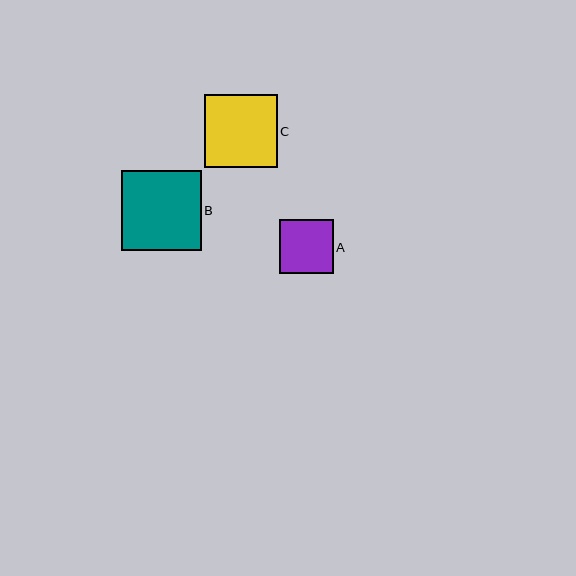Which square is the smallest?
Square A is the smallest with a size of approximately 54 pixels.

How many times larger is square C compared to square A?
Square C is approximately 1.4 times the size of square A.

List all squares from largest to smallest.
From largest to smallest: B, C, A.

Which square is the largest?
Square B is the largest with a size of approximately 80 pixels.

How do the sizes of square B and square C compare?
Square B and square C are approximately the same size.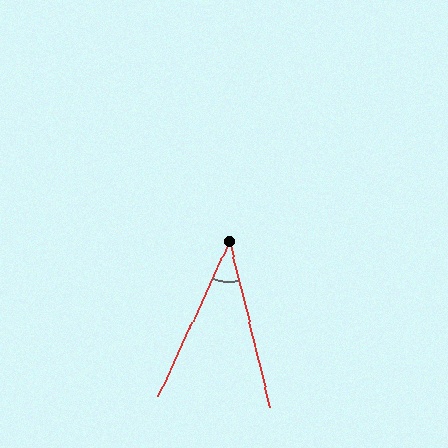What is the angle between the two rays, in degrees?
Approximately 38 degrees.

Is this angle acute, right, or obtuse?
It is acute.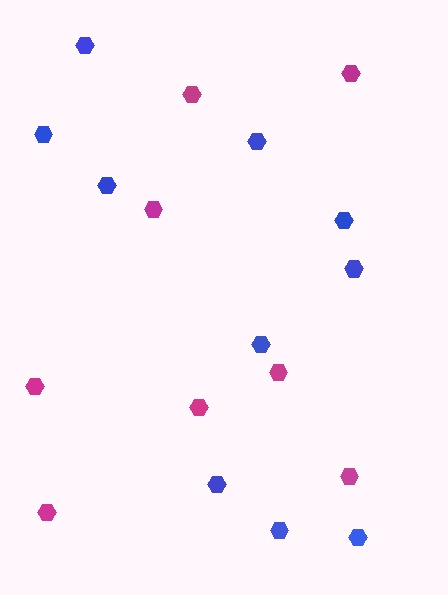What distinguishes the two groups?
There are 2 groups: one group of blue hexagons (10) and one group of magenta hexagons (8).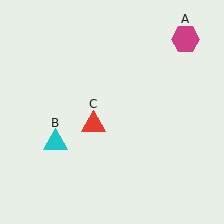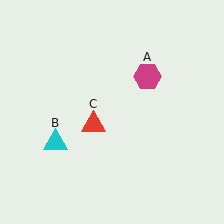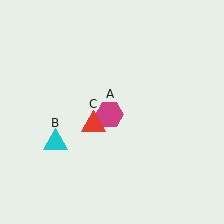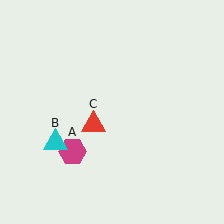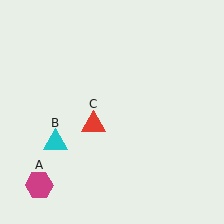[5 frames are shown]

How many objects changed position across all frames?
1 object changed position: magenta hexagon (object A).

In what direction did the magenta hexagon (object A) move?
The magenta hexagon (object A) moved down and to the left.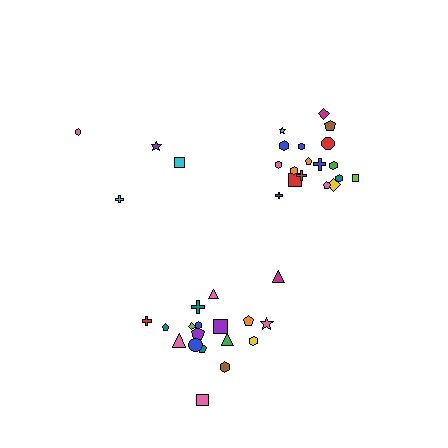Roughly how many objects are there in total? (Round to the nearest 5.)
Roughly 40 objects in total.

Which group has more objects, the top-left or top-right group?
The top-right group.